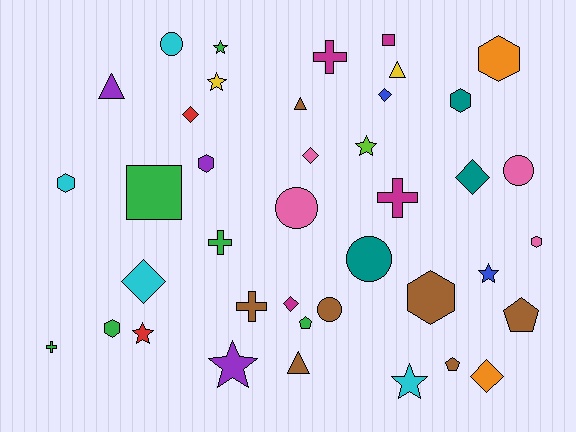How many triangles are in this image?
There are 4 triangles.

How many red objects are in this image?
There are 2 red objects.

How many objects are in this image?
There are 40 objects.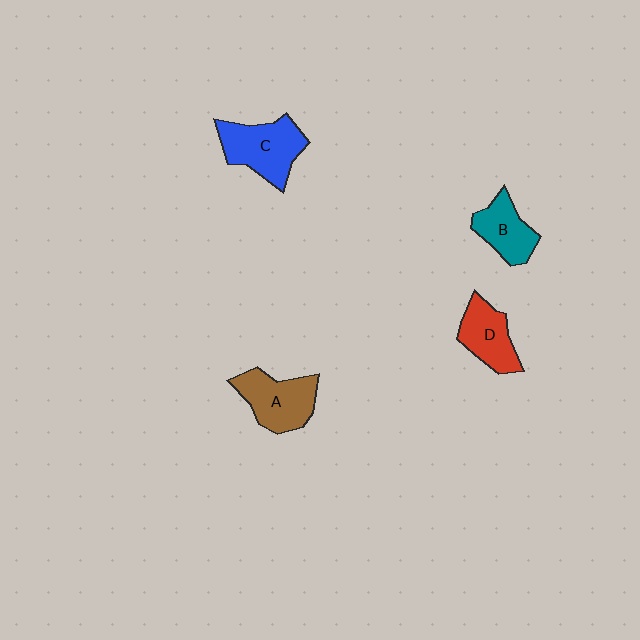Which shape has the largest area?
Shape C (blue).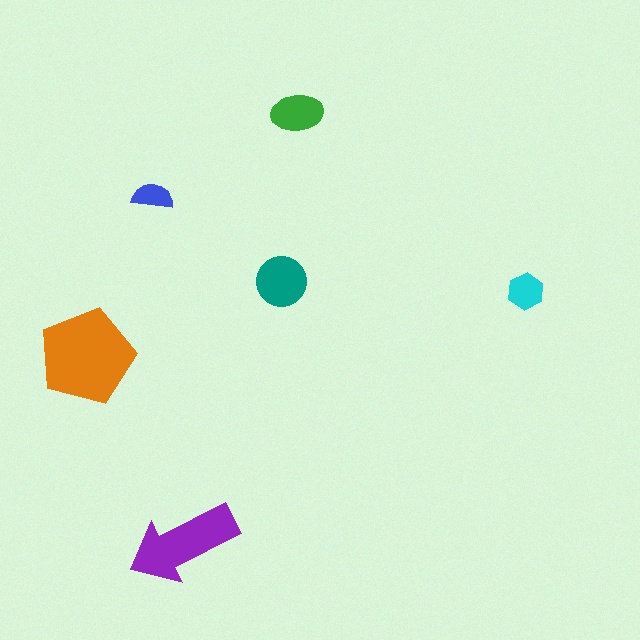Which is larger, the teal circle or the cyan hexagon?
The teal circle.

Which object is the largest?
The orange pentagon.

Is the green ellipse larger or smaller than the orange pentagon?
Smaller.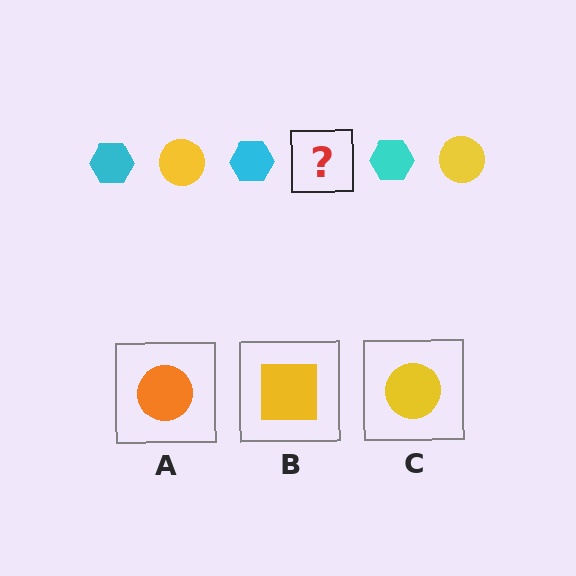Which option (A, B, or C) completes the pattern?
C.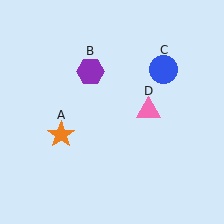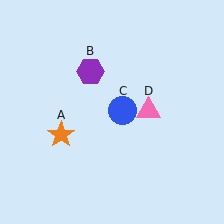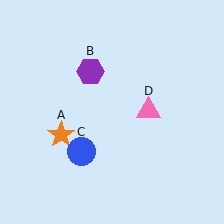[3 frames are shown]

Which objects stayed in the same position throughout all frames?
Orange star (object A) and purple hexagon (object B) and pink triangle (object D) remained stationary.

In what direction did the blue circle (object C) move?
The blue circle (object C) moved down and to the left.